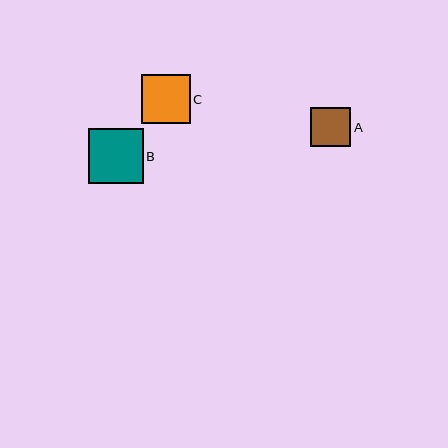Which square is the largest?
Square B is the largest with a size of approximately 55 pixels.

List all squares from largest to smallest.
From largest to smallest: B, C, A.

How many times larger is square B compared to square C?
Square B is approximately 1.1 times the size of square C.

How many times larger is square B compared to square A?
Square B is approximately 1.4 times the size of square A.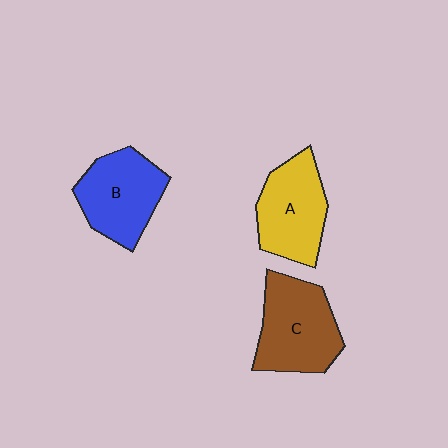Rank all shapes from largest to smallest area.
From largest to smallest: C (brown), B (blue), A (yellow).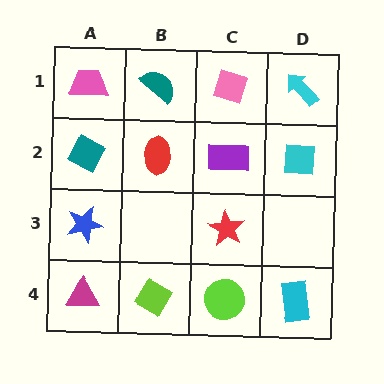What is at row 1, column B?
A teal semicircle.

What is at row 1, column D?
A cyan arrow.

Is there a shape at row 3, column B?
No, that cell is empty.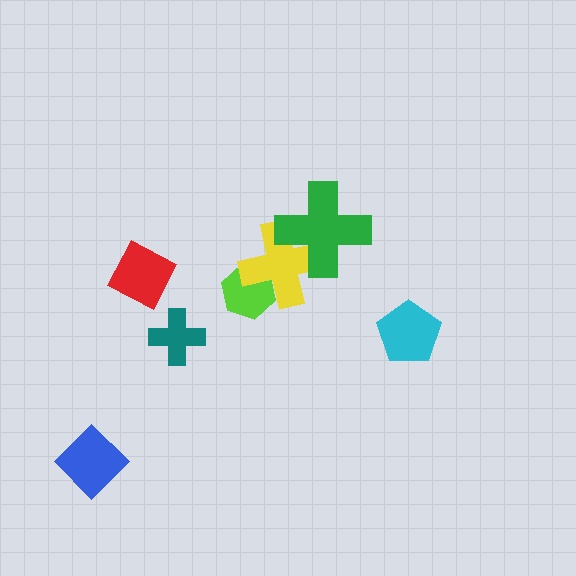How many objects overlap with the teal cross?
0 objects overlap with the teal cross.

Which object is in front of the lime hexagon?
The yellow cross is in front of the lime hexagon.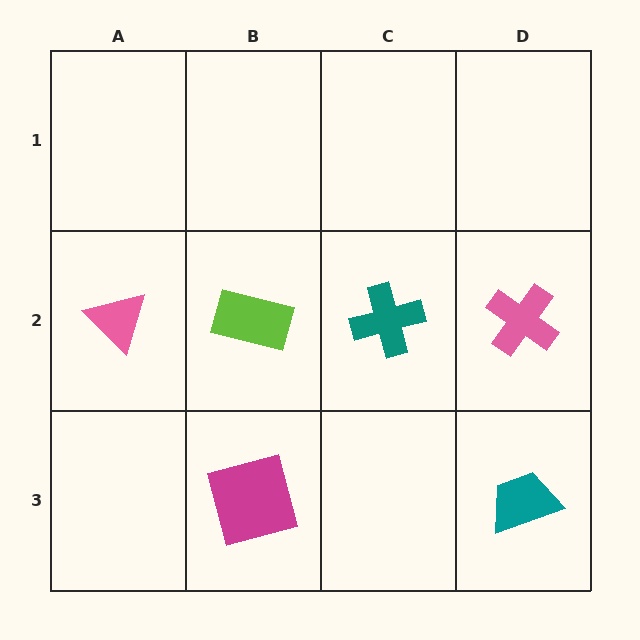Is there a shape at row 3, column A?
No, that cell is empty.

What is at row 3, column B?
A magenta square.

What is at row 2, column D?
A pink cross.